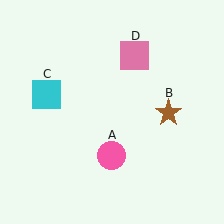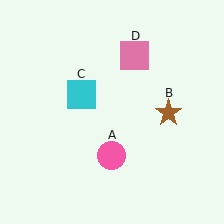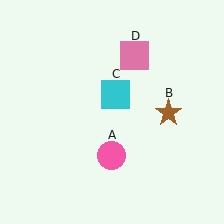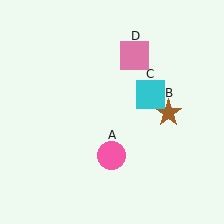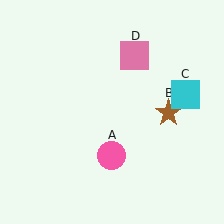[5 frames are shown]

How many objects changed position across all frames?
1 object changed position: cyan square (object C).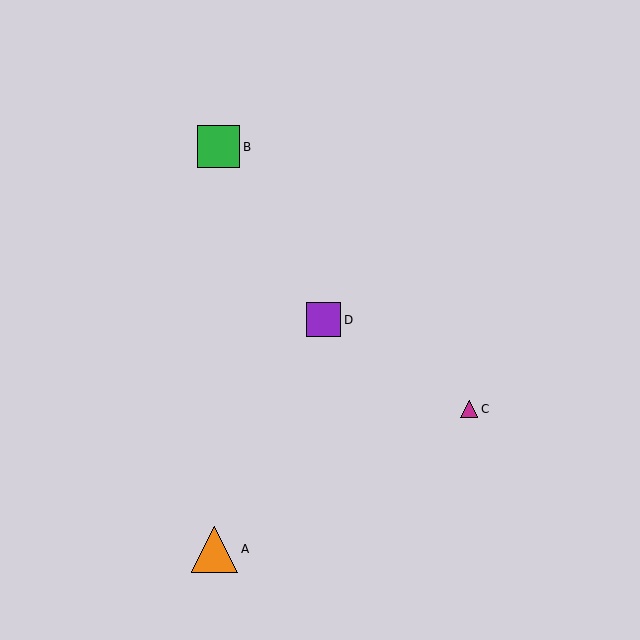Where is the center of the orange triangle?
The center of the orange triangle is at (215, 549).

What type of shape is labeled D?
Shape D is a purple square.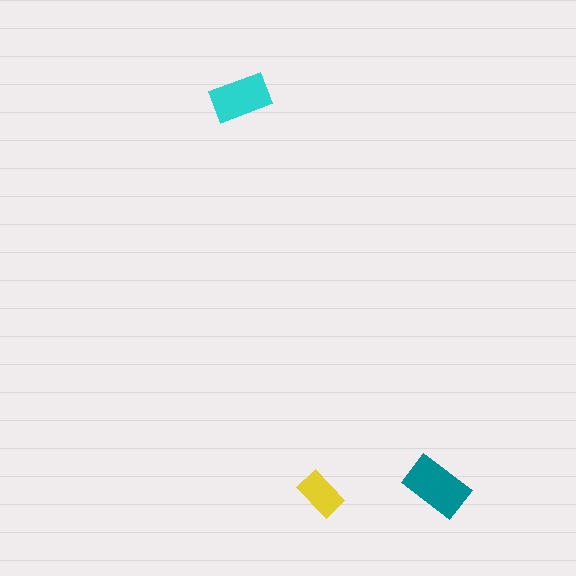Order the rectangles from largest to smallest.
the teal one, the cyan one, the yellow one.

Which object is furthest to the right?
The teal rectangle is rightmost.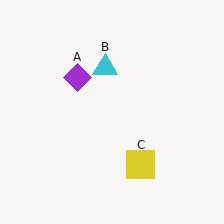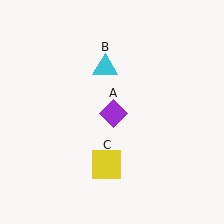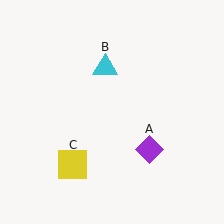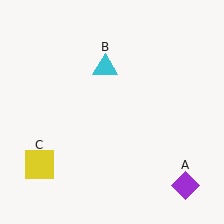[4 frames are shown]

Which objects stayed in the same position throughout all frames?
Cyan triangle (object B) remained stationary.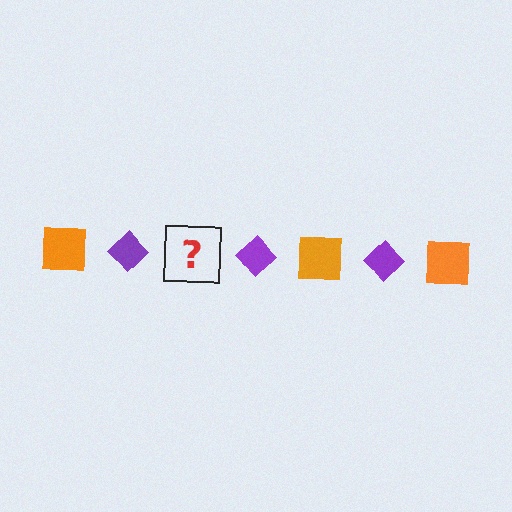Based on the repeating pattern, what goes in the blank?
The blank should be an orange square.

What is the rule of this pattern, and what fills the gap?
The rule is that the pattern alternates between orange square and purple diamond. The gap should be filled with an orange square.